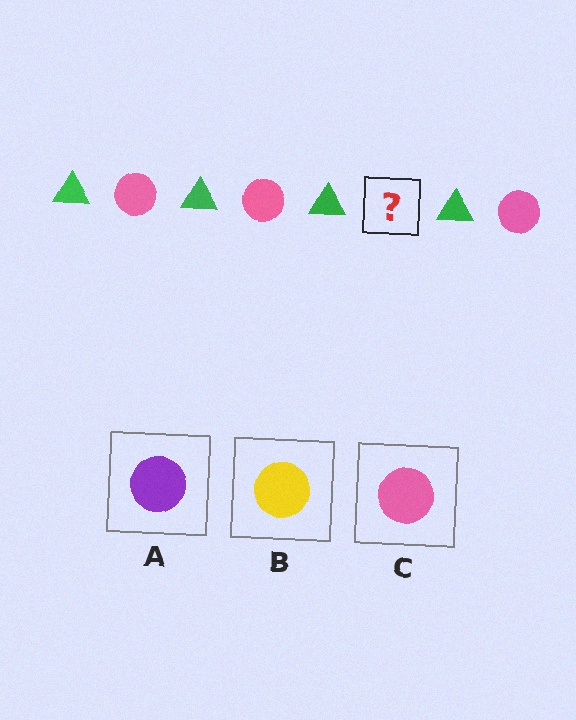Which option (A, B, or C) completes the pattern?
C.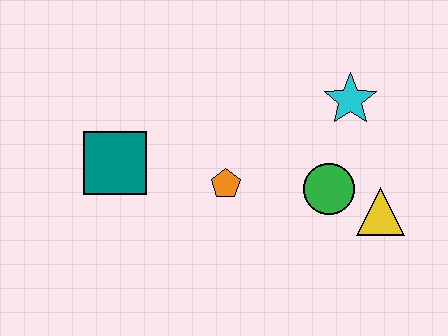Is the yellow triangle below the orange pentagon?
Yes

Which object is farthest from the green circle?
The teal square is farthest from the green circle.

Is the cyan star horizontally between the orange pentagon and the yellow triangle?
Yes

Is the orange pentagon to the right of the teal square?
Yes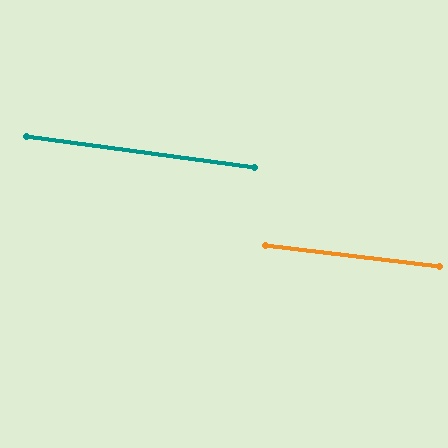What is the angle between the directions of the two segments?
Approximately 1 degree.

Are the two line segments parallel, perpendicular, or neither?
Parallel — their directions differ by only 0.9°.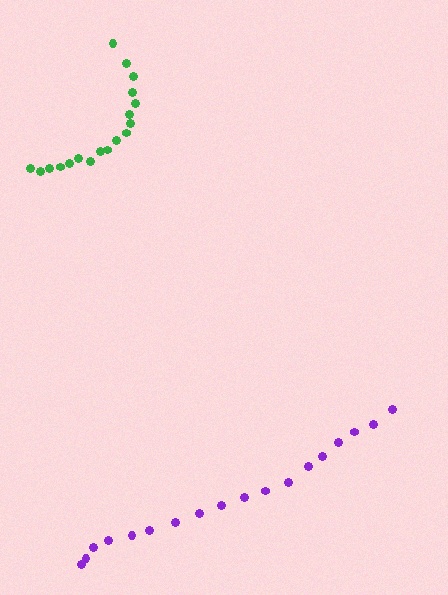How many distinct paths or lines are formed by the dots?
There are 2 distinct paths.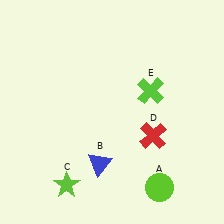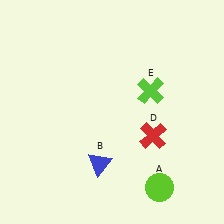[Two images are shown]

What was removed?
The lime star (C) was removed in Image 2.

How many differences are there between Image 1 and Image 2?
There is 1 difference between the two images.